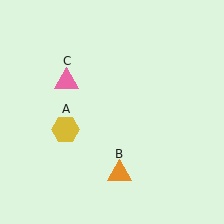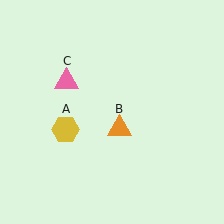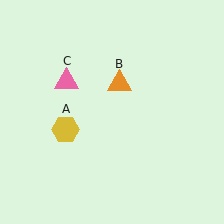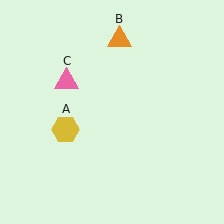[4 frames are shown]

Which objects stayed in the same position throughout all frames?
Yellow hexagon (object A) and pink triangle (object C) remained stationary.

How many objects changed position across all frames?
1 object changed position: orange triangle (object B).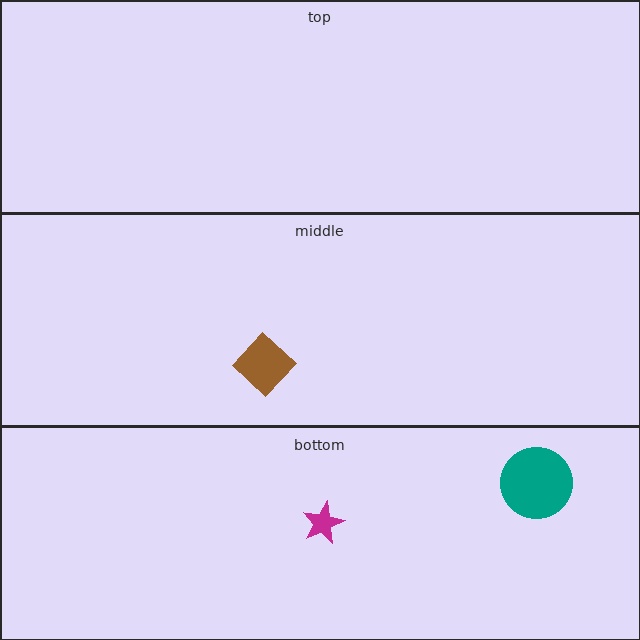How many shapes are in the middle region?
1.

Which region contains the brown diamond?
The middle region.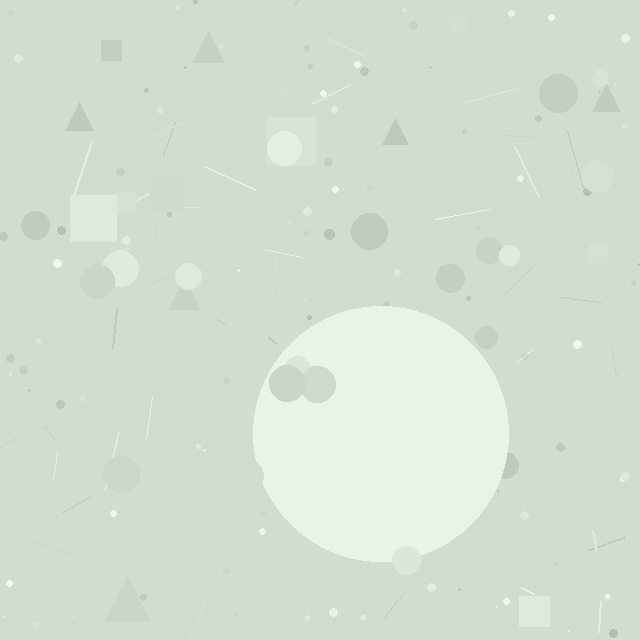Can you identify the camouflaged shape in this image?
The camouflaged shape is a circle.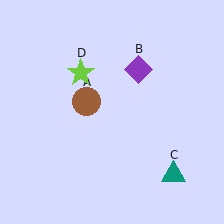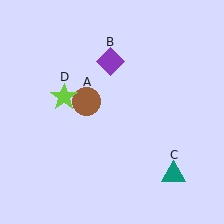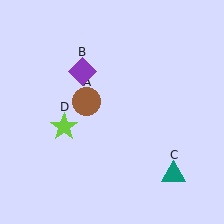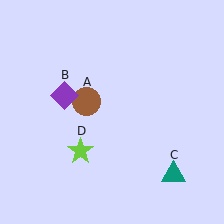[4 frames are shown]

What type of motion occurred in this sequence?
The purple diamond (object B), lime star (object D) rotated counterclockwise around the center of the scene.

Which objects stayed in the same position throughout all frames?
Brown circle (object A) and teal triangle (object C) remained stationary.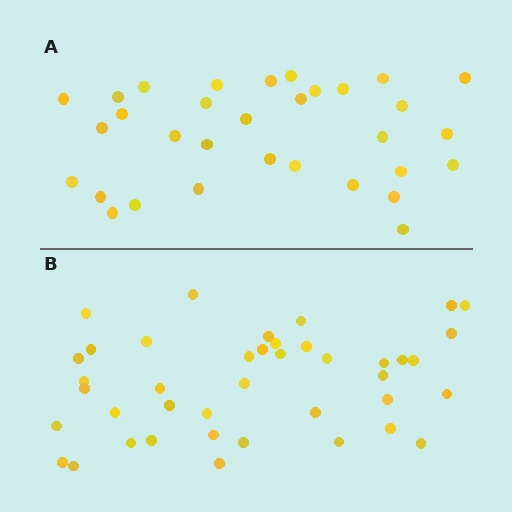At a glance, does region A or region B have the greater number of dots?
Region B (the bottom region) has more dots.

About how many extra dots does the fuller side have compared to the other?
Region B has roughly 8 or so more dots than region A.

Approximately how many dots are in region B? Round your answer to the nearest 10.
About 40 dots. (The exact count is 41, which rounds to 40.)